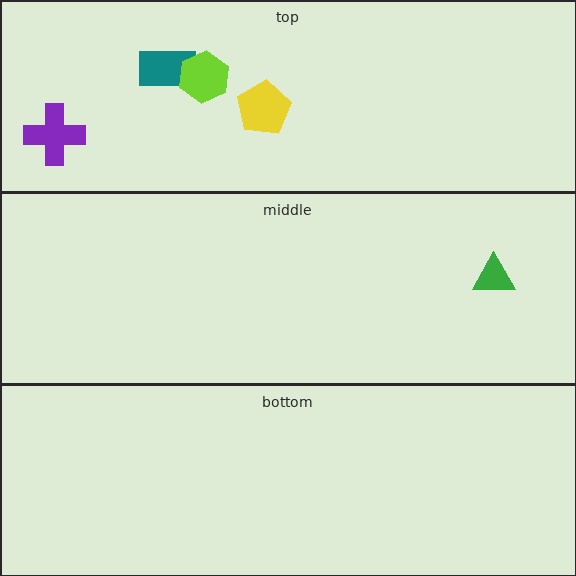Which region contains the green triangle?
The middle region.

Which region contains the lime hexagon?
The top region.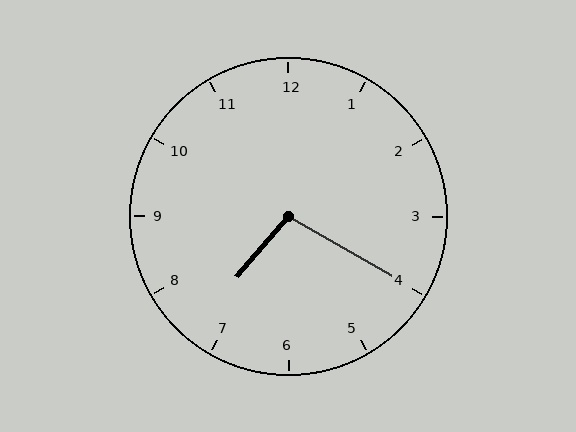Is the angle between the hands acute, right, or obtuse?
It is obtuse.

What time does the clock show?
7:20.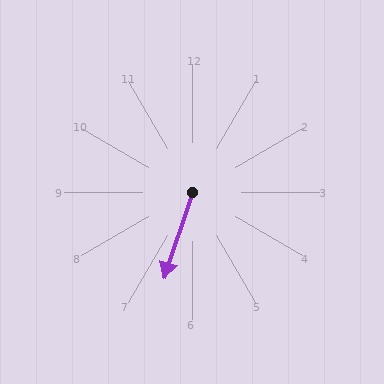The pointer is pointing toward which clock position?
Roughly 7 o'clock.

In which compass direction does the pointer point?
South.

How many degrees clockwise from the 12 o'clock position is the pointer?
Approximately 198 degrees.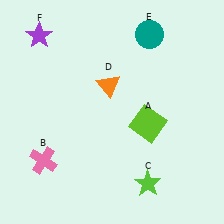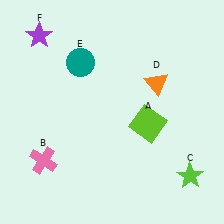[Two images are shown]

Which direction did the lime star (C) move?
The lime star (C) moved right.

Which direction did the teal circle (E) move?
The teal circle (E) moved left.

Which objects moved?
The objects that moved are: the lime star (C), the orange triangle (D), the teal circle (E).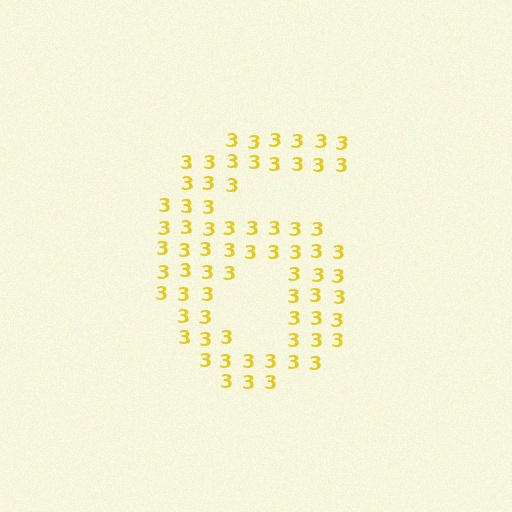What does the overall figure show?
The overall figure shows the digit 6.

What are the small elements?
The small elements are digit 3's.